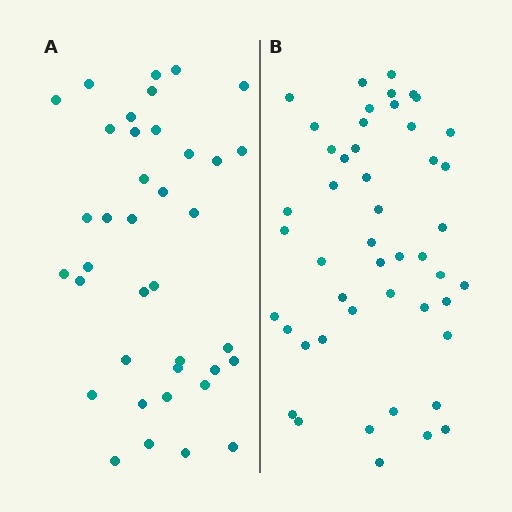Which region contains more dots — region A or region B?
Region B (the right region) has more dots.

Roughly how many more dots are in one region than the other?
Region B has roughly 10 or so more dots than region A.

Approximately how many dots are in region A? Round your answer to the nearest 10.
About 40 dots. (The exact count is 38, which rounds to 40.)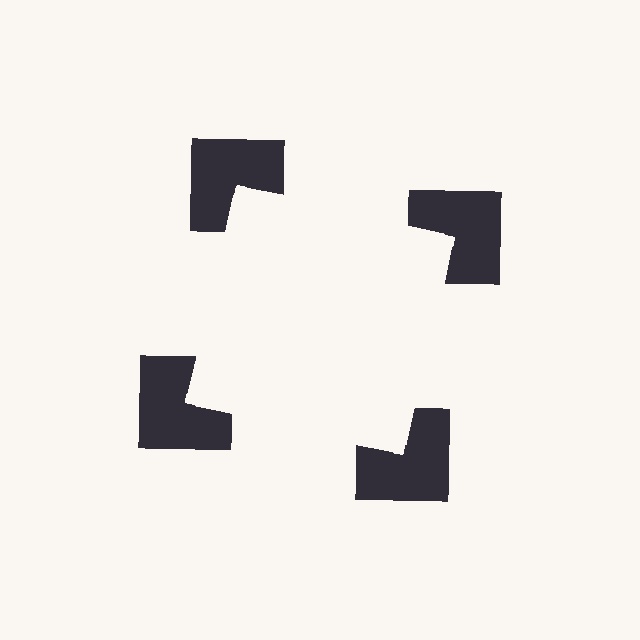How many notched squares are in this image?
There are 4 — one at each vertex of the illusory square.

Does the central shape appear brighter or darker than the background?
It typically appears slightly brighter than the background, even though no actual brightness change is drawn.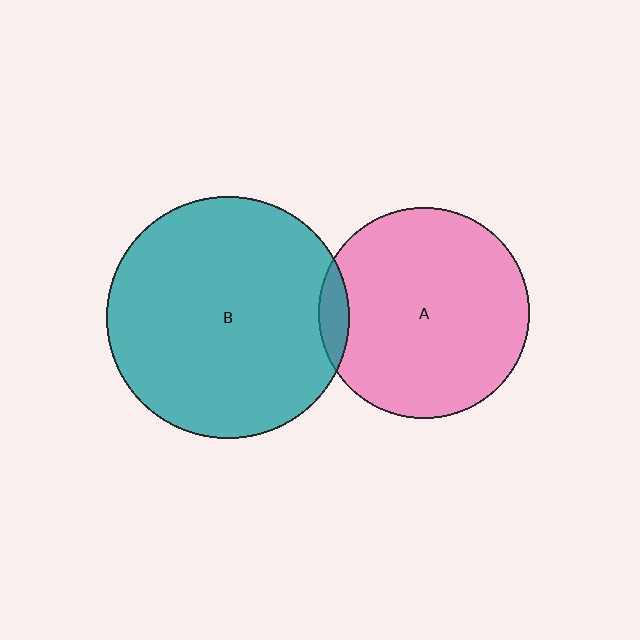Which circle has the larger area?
Circle B (teal).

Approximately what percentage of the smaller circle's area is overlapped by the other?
Approximately 5%.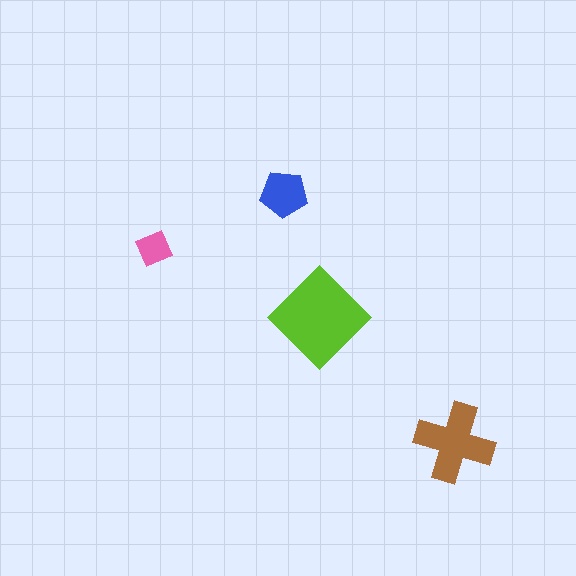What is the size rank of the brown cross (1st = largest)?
2nd.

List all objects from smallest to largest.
The pink square, the blue pentagon, the brown cross, the lime diamond.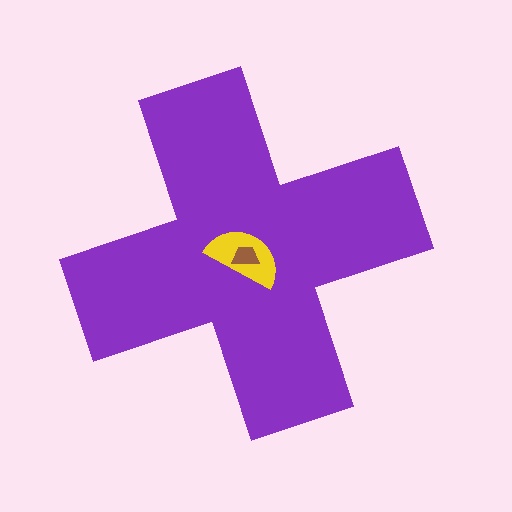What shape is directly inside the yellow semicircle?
The brown trapezoid.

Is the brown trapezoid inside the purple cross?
Yes.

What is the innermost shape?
The brown trapezoid.